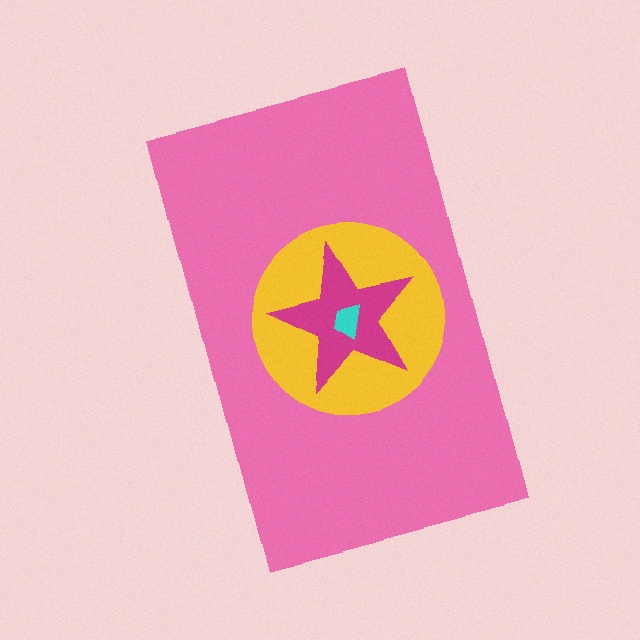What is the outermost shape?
The pink rectangle.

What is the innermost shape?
The cyan trapezoid.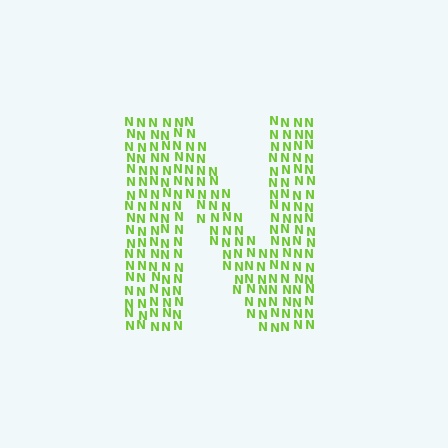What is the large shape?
The large shape is the letter N.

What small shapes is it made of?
It is made of small letter N's.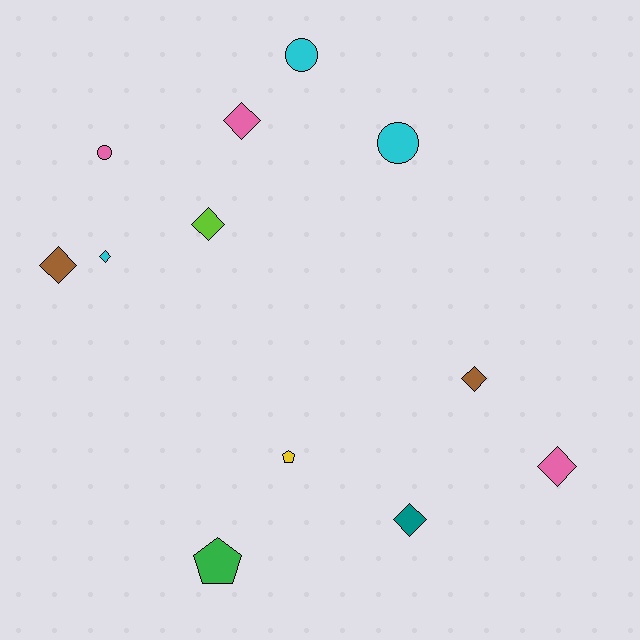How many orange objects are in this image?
There are no orange objects.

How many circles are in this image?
There are 3 circles.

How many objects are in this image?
There are 12 objects.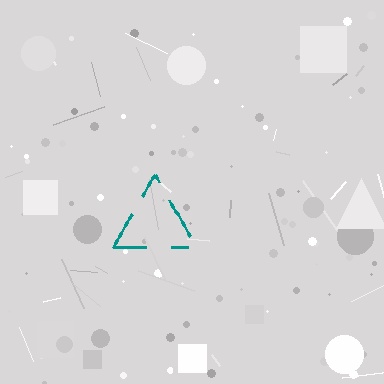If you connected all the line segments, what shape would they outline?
They would outline a triangle.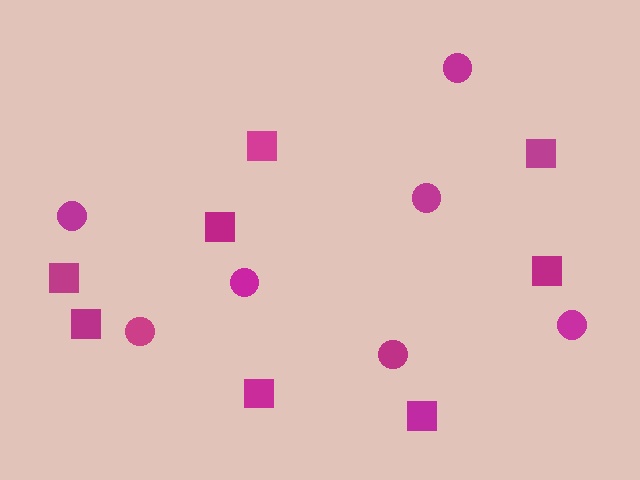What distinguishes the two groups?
There are 2 groups: one group of circles (7) and one group of squares (8).